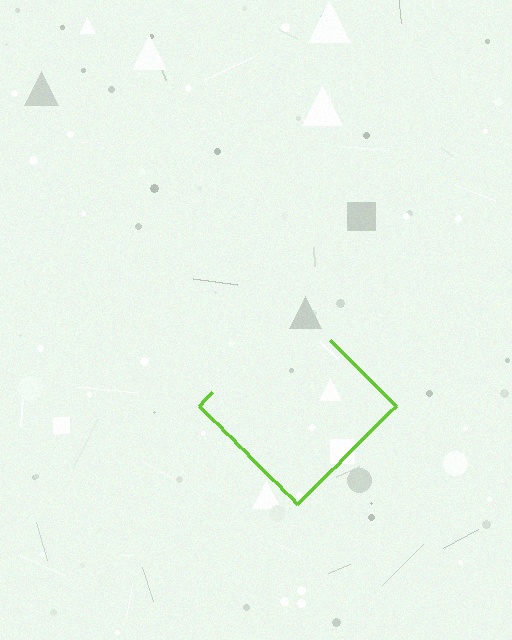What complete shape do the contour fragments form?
The contour fragments form a diamond.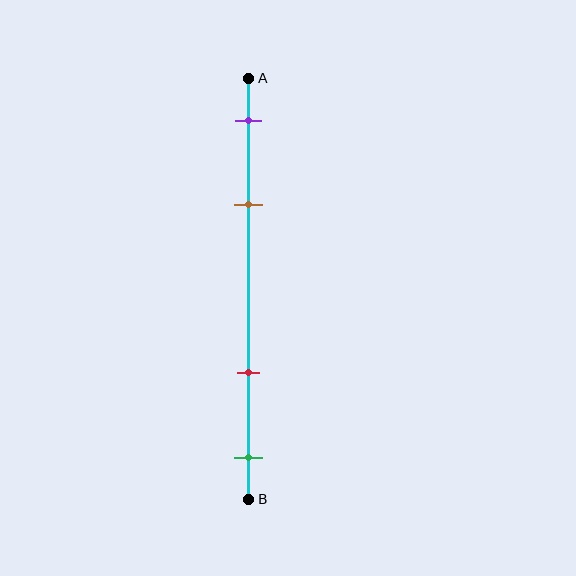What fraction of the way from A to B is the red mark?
The red mark is approximately 70% (0.7) of the way from A to B.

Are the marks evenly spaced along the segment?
No, the marks are not evenly spaced.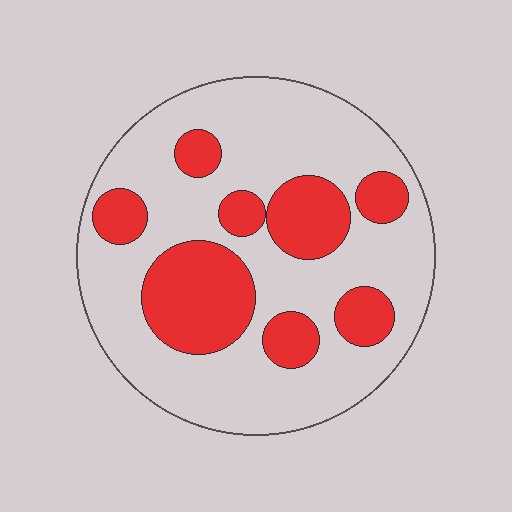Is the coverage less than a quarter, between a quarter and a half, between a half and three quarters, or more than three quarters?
Between a quarter and a half.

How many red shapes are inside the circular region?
8.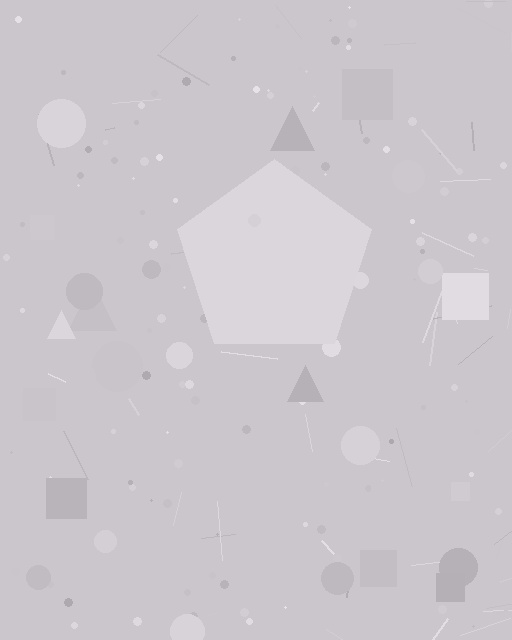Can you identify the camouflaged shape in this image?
The camouflaged shape is a pentagon.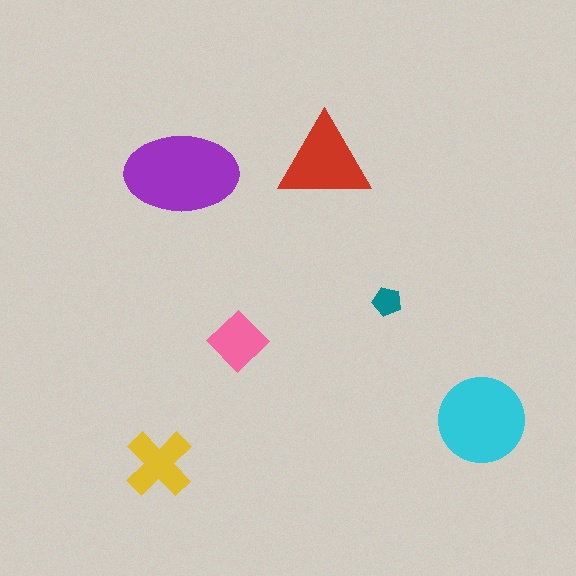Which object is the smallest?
The teal pentagon.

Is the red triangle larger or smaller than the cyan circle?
Smaller.